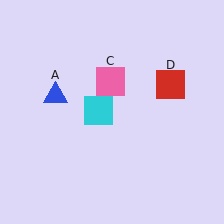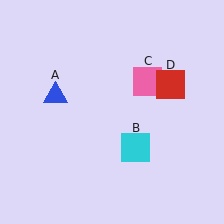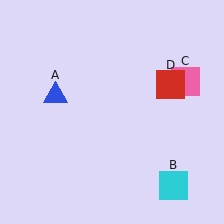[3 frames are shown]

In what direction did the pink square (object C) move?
The pink square (object C) moved right.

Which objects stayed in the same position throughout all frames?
Blue triangle (object A) and red square (object D) remained stationary.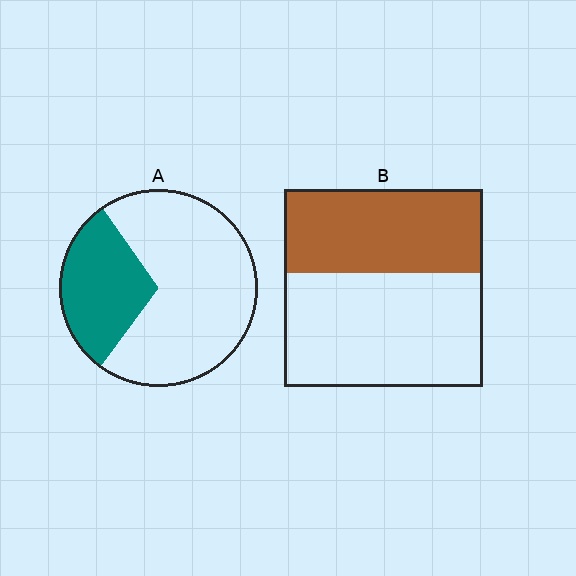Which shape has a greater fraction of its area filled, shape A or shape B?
Shape B.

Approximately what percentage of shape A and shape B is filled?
A is approximately 30% and B is approximately 40%.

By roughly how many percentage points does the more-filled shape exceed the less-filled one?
By roughly 10 percentage points (B over A).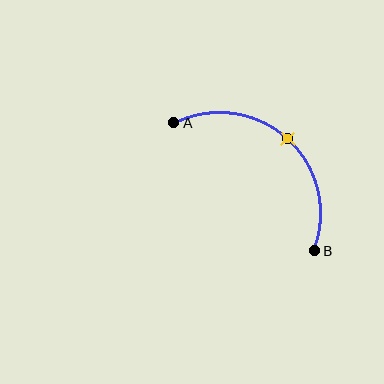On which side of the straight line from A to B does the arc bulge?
The arc bulges above and to the right of the straight line connecting A and B.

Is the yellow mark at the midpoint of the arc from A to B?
Yes. The yellow mark lies on the arc at equal arc-length from both A and B — it is the arc midpoint.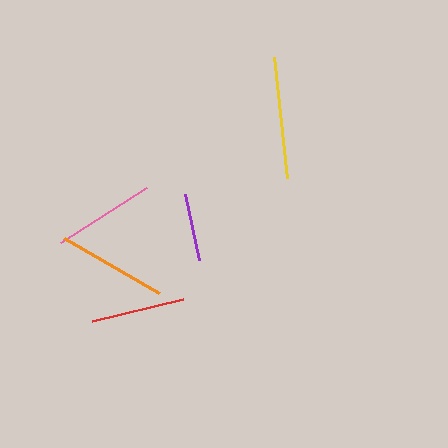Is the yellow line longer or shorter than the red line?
The yellow line is longer than the red line.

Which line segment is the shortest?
The purple line is the shortest at approximately 68 pixels.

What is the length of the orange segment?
The orange segment is approximately 110 pixels long.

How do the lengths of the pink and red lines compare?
The pink and red lines are approximately the same length.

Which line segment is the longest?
The yellow line is the longest at approximately 122 pixels.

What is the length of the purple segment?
The purple segment is approximately 68 pixels long.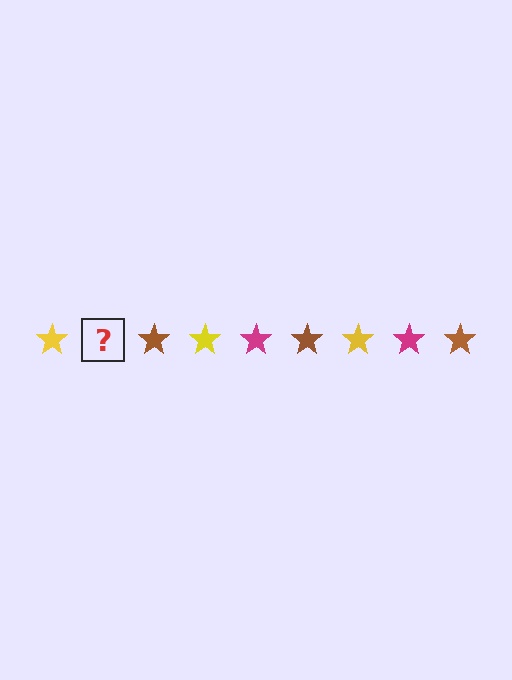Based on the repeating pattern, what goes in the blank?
The blank should be a magenta star.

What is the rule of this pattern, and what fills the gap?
The rule is that the pattern cycles through yellow, magenta, brown stars. The gap should be filled with a magenta star.